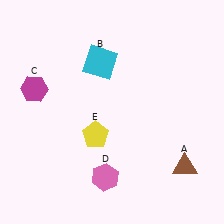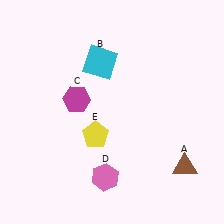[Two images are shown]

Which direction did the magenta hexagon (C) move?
The magenta hexagon (C) moved right.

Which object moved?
The magenta hexagon (C) moved right.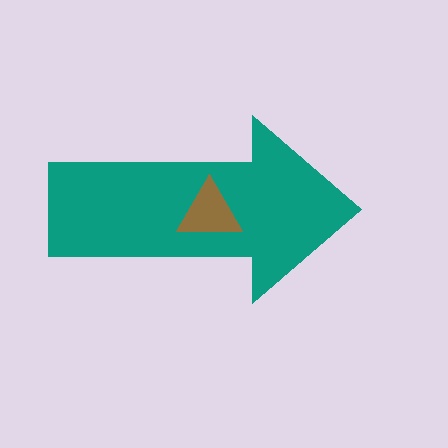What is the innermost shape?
The brown triangle.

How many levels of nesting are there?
2.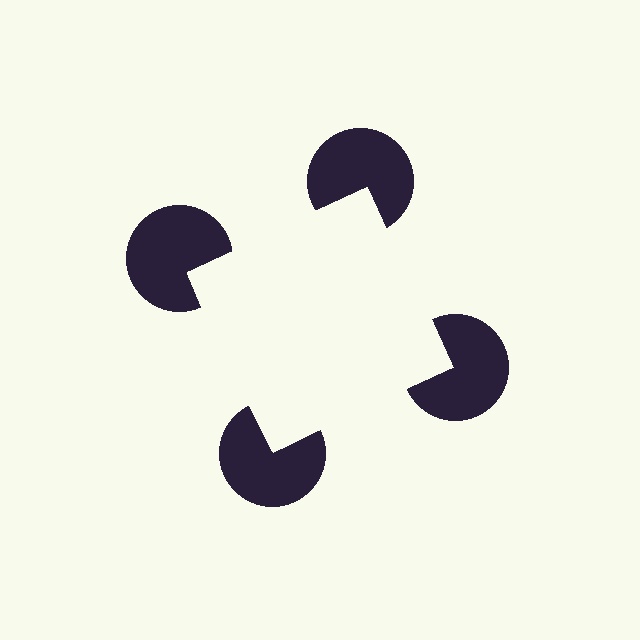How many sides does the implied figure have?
4 sides.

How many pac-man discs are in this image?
There are 4 — one at each vertex of the illusory square.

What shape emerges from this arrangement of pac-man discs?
An illusory square — its edges are inferred from the aligned wedge cuts in the pac-man discs, not physically drawn.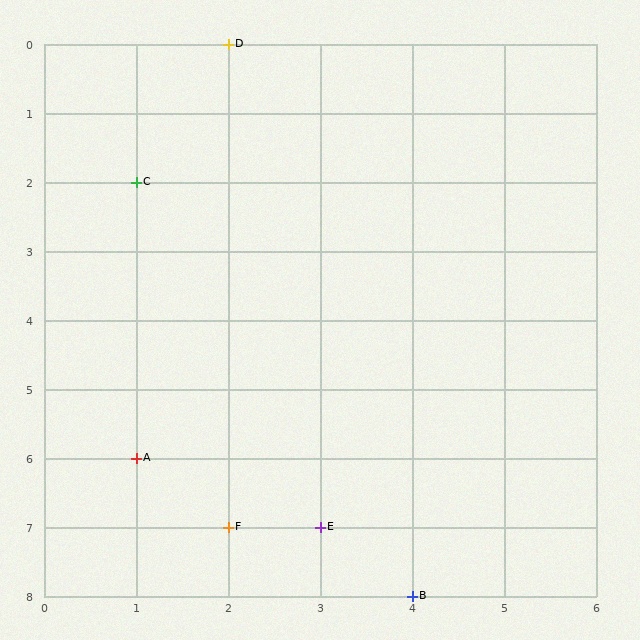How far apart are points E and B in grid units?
Points E and B are 1 column and 1 row apart (about 1.4 grid units diagonally).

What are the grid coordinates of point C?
Point C is at grid coordinates (1, 2).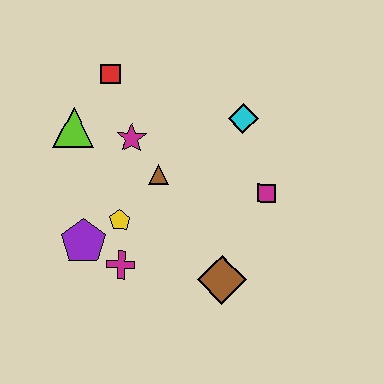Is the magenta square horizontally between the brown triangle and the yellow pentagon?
No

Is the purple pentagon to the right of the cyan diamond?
No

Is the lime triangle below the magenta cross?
No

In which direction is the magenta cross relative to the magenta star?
The magenta cross is below the magenta star.